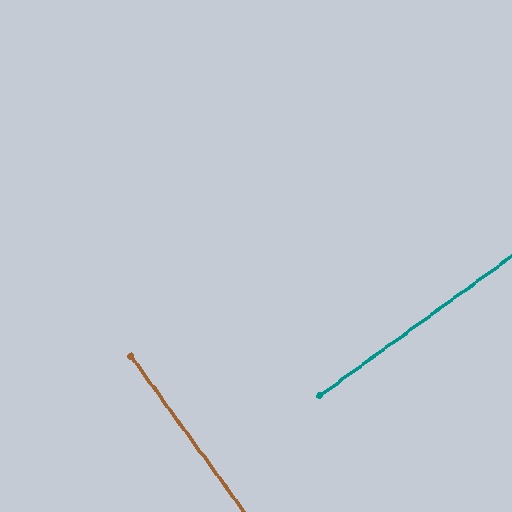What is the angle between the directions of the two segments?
Approximately 90 degrees.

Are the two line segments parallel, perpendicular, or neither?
Perpendicular — they meet at approximately 90°.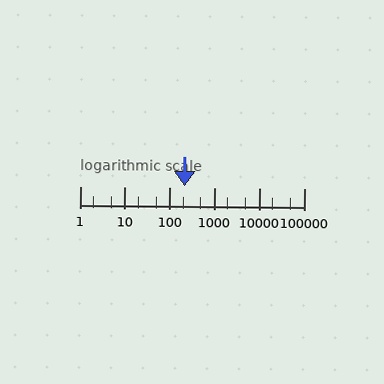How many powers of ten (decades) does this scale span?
The scale spans 5 decades, from 1 to 100000.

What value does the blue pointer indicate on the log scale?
The pointer indicates approximately 210.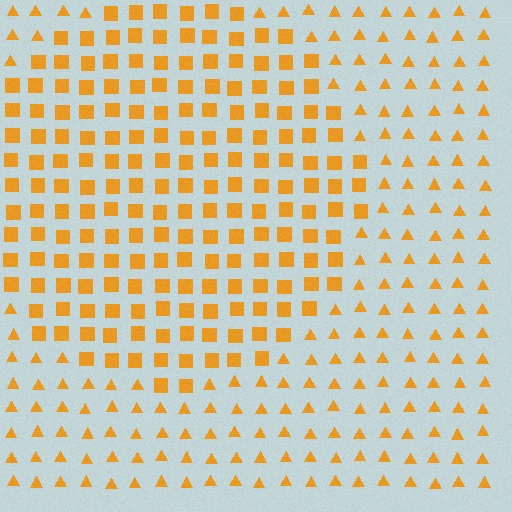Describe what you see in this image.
The image is filled with small orange elements arranged in a uniform grid. A circle-shaped region contains squares, while the surrounding area contains triangles. The boundary is defined purely by the change in element shape.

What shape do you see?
I see a circle.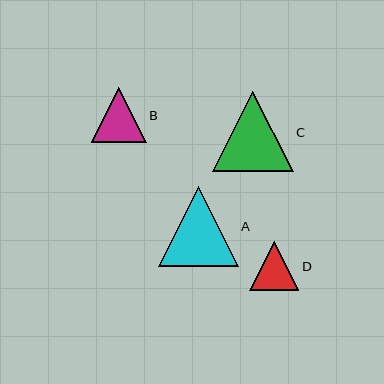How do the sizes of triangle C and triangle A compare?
Triangle C and triangle A are approximately the same size.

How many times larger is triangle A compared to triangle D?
Triangle A is approximately 1.6 times the size of triangle D.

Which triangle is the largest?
Triangle C is the largest with a size of approximately 81 pixels.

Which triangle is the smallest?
Triangle D is the smallest with a size of approximately 49 pixels.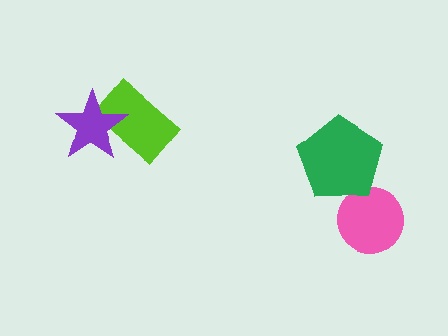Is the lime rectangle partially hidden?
Yes, it is partially covered by another shape.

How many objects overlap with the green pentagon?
1 object overlaps with the green pentagon.